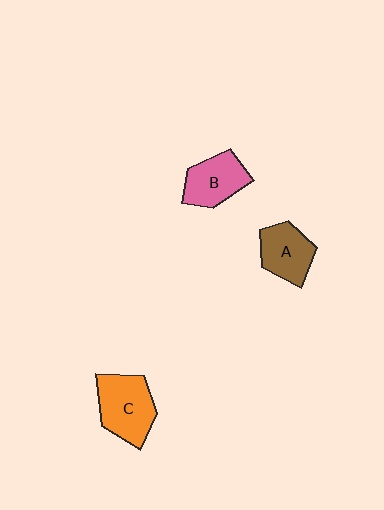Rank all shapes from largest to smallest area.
From largest to smallest: C (orange), B (pink), A (brown).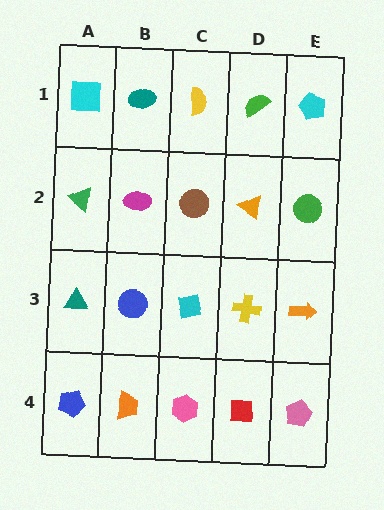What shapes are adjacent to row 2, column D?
A green semicircle (row 1, column D), a yellow cross (row 3, column D), a brown circle (row 2, column C), a green circle (row 2, column E).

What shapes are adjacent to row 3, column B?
A magenta ellipse (row 2, column B), an orange trapezoid (row 4, column B), a teal triangle (row 3, column A), a cyan square (row 3, column C).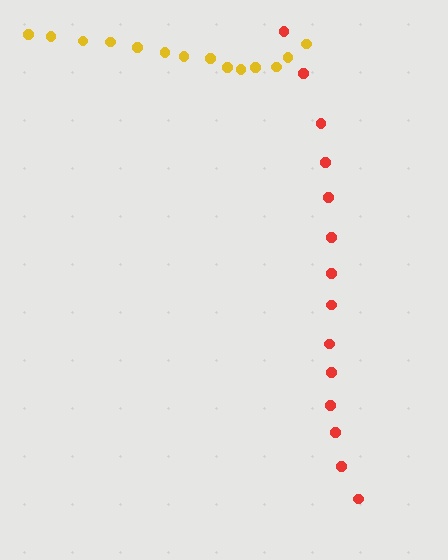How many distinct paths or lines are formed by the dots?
There are 2 distinct paths.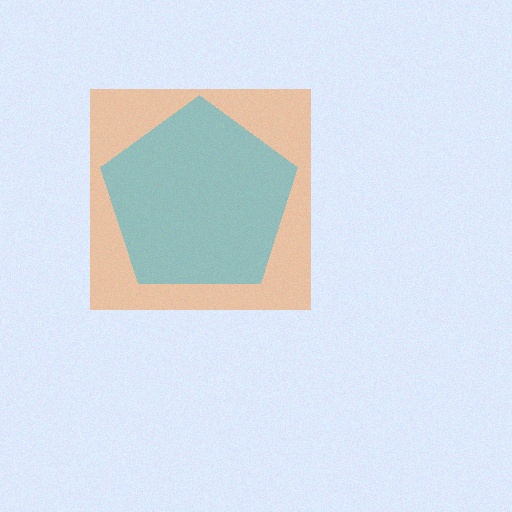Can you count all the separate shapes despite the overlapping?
Yes, there are 2 separate shapes.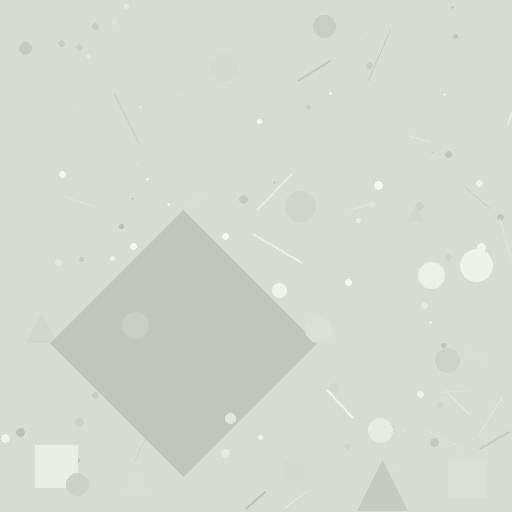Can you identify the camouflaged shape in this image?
The camouflaged shape is a diamond.